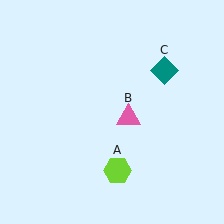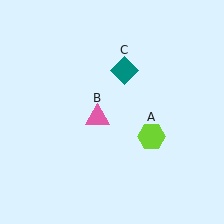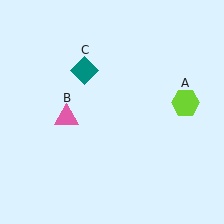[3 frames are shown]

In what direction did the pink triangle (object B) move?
The pink triangle (object B) moved left.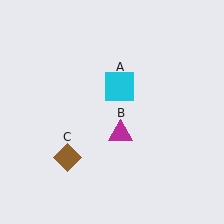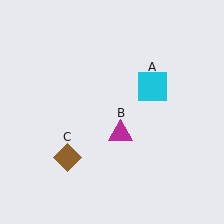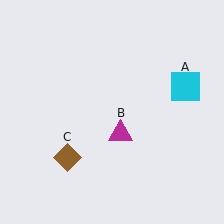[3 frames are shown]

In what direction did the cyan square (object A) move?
The cyan square (object A) moved right.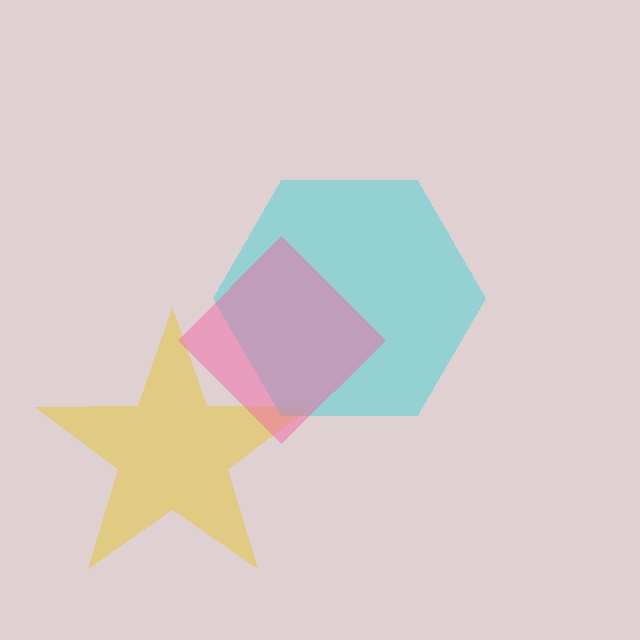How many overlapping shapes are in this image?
There are 3 overlapping shapes in the image.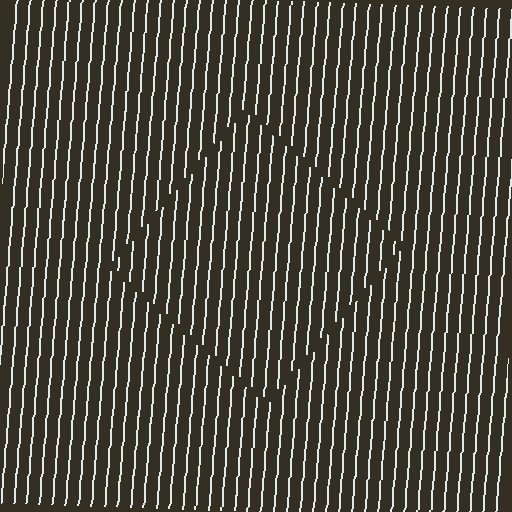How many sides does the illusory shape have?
4 sides — the line-ends trace a square.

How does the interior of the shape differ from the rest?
The interior of the shape contains the same grating, shifted by half a period — the contour is defined by the phase discontinuity where line-ends from the inner and outer gratings abut.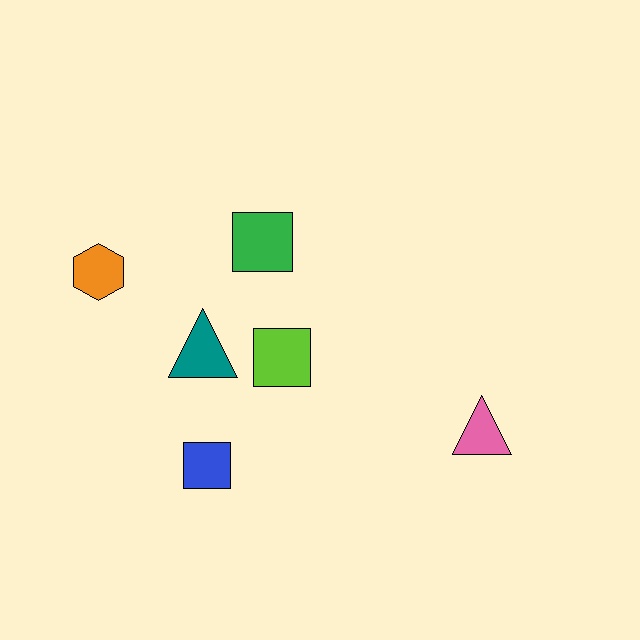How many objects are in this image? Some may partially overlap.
There are 6 objects.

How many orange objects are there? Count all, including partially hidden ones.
There is 1 orange object.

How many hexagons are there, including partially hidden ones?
There is 1 hexagon.